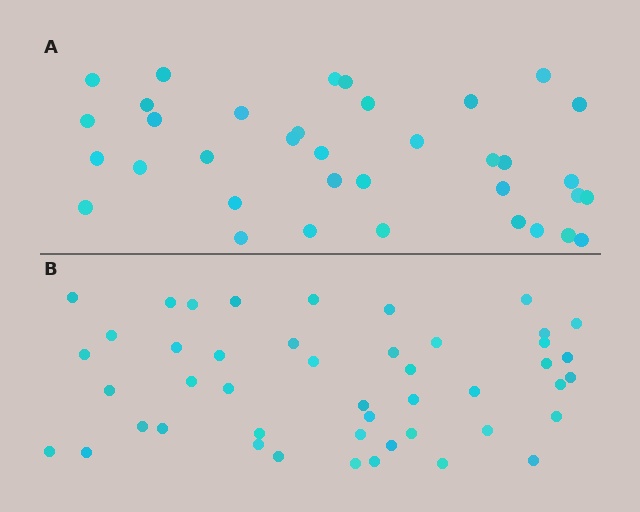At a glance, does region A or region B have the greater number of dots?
Region B (the bottom region) has more dots.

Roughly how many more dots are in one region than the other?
Region B has roughly 10 or so more dots than region A.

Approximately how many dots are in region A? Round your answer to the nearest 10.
About 40 dots. (The exact count is 36, which rounds to 40.)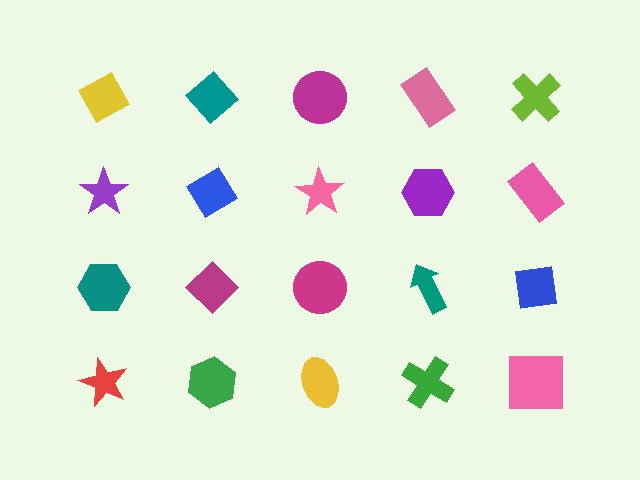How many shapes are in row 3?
5 shapes.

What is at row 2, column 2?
A blue diamond.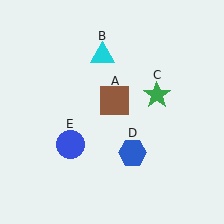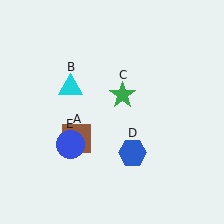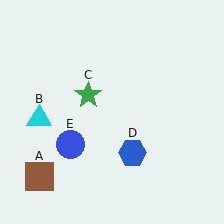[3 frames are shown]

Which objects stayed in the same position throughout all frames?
Blue hexagon (object D) and blue circle (object E) remained stationary.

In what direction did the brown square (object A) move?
The brown square (object A) moved down and to the left.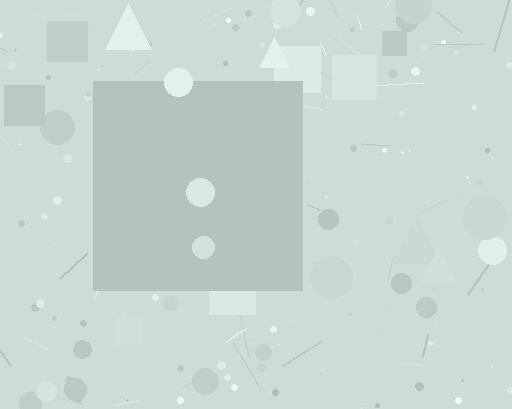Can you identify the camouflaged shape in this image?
The camouflaged shape is a square.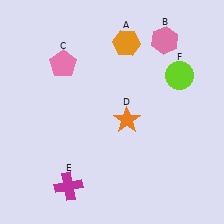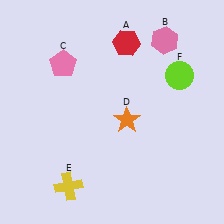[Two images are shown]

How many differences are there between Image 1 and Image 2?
There are 2 differences between the two images.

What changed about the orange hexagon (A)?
In Image 1, A is orange. In Image 2, it changed to red.